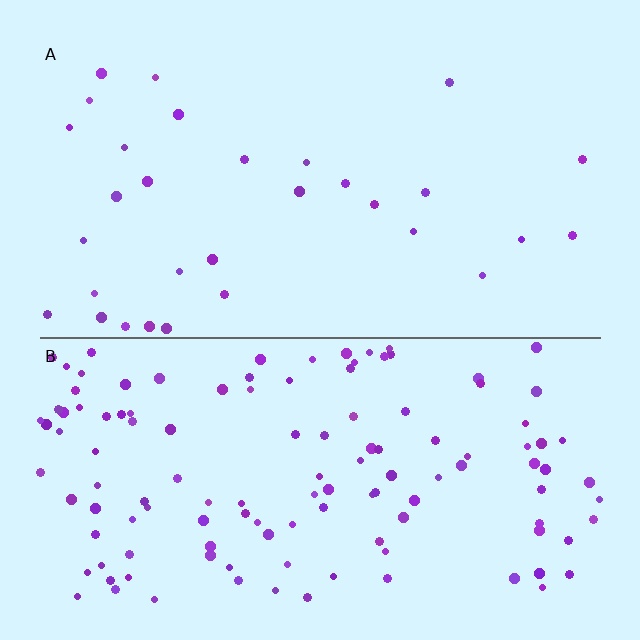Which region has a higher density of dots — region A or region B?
B (the bottom).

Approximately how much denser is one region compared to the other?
Approximately 4.1× — region B over region A.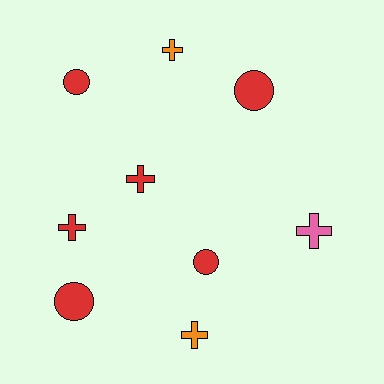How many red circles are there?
There are 4 red circles.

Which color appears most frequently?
Red, with 6 objects.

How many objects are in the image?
There are 9 objects.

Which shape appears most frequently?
Cross, with 5 objects.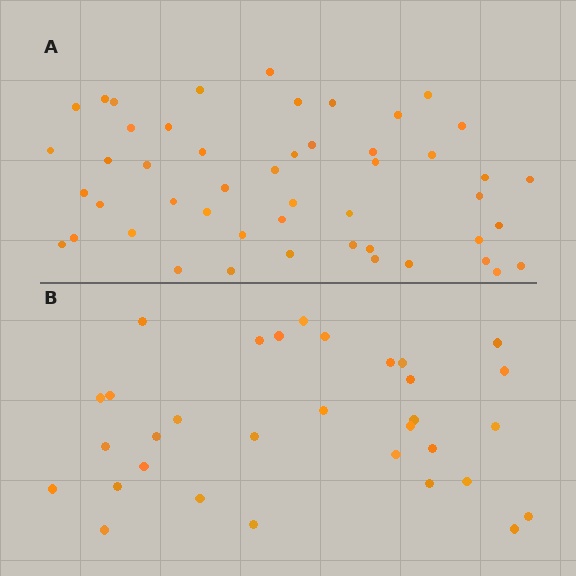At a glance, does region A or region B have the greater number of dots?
Region A (the top region) has more dots.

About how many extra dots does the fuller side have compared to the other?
Region A has approximately 15 more dots than region B.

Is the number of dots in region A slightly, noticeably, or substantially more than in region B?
Region A has substantially more. The ratio is roughly 1.5 to 1.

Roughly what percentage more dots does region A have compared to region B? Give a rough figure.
About 55% more.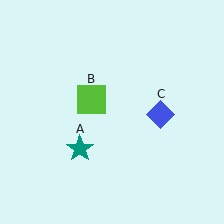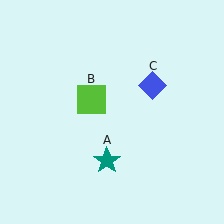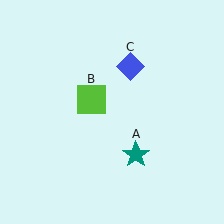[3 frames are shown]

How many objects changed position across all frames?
2 objects changed position: teal star (object A), blue diamond (object C).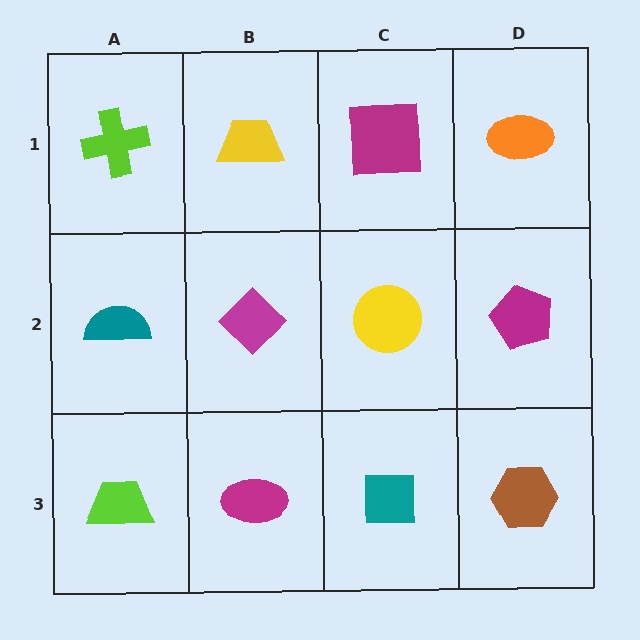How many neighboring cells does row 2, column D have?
3.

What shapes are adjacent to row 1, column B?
A magenta diamond (row 2, column B), a lime cross (row 1, column A), a magenta square (row 1, column C).